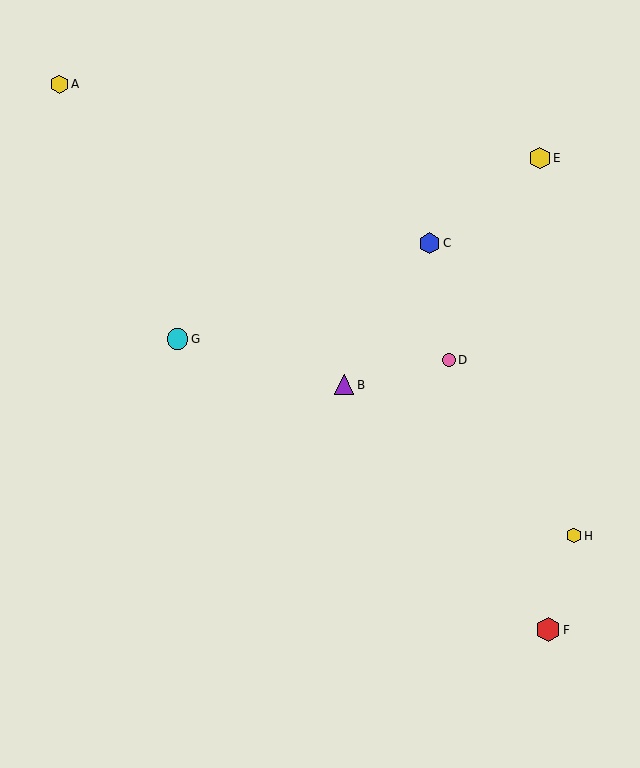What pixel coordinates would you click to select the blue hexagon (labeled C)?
Click at (429, 243) to select the blue hexagon C.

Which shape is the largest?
The red hexagon (labeled F) is the largest.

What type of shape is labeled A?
Shape A is a yellow hexagon.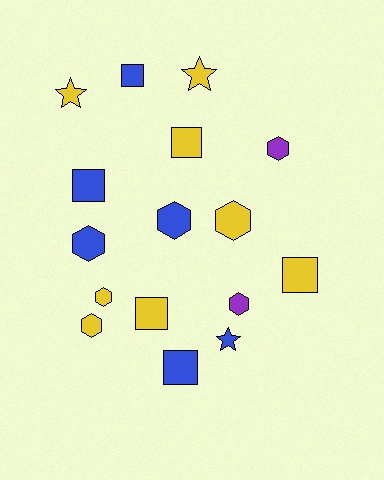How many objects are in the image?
There are 16 objects.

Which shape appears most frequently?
Hexagon, with 7 objects.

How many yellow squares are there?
There are 3 yellow squares.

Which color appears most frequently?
Yellow, with 8 objects.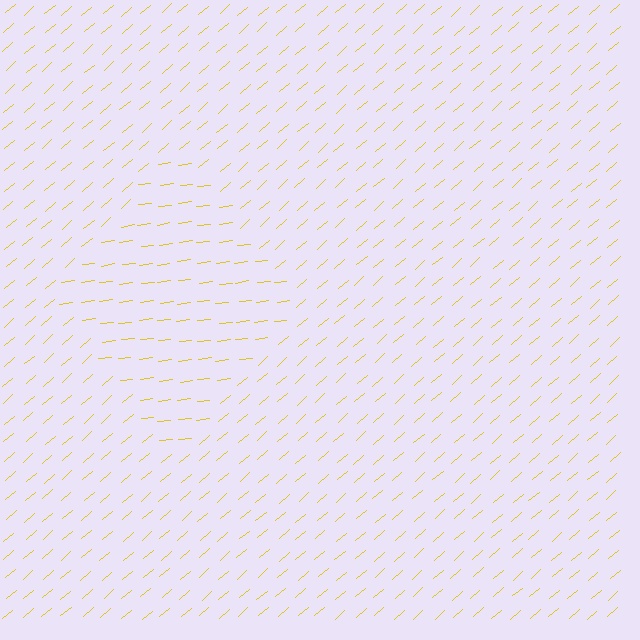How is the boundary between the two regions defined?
The boundary is defined purely by a change in line orientation (approximately 34 degrees difference). All lines are the same color and thickness.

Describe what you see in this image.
The image is filled with small yellow line segments. A diamond region in the image has lines oriented differently from the surrounding lines, creating a visible texture boundary.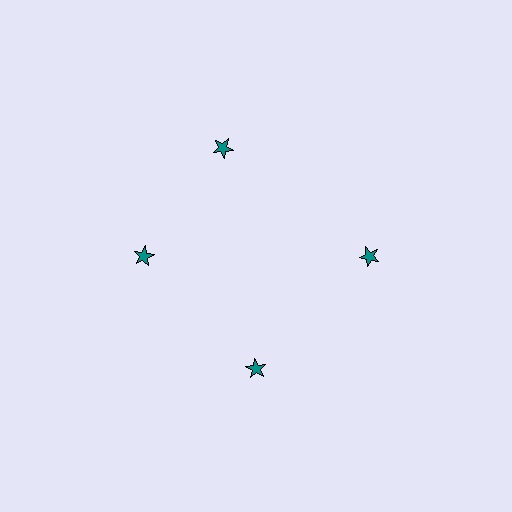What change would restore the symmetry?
The symmetry would be restored by rotating it back into even spacing with its neighbors so that all 4 stars sit at equal angles and equal distance from the center.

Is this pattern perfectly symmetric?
No. The 4 teal stars are arranged in a ring, but one element near the 12 o'clock position is rotated out of alignment along the ring, breaking the 4-fold rotational symmetry.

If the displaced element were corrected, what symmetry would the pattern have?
It would have 4-fold rotational symmetry — the pattern would map onto itself every 90 degrees.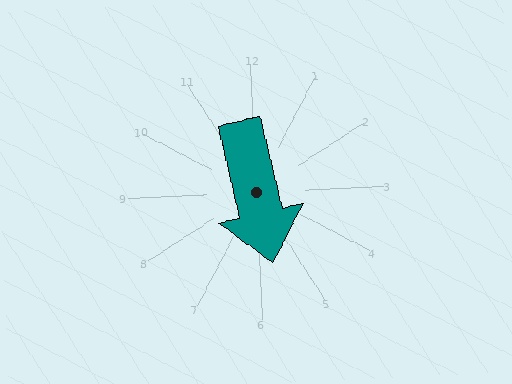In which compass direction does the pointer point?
South.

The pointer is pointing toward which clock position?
Roughly 6 o'clock.